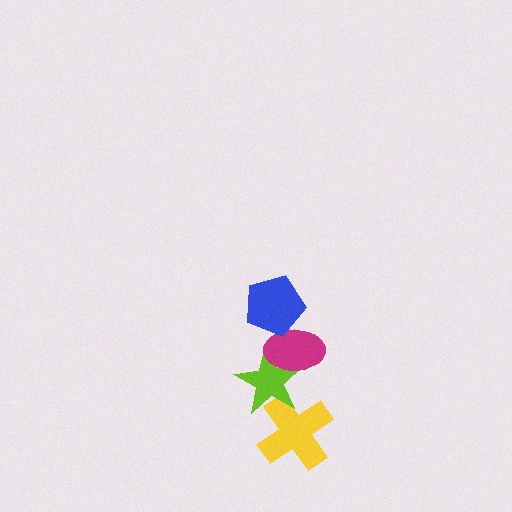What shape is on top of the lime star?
The magenta ellipse is on top of the lime star.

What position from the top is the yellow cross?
The yellow cross is 4th from the top.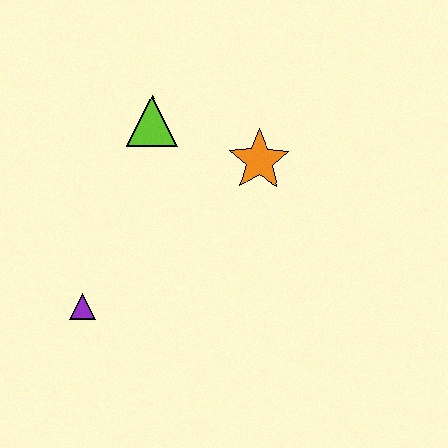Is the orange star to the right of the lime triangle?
Yes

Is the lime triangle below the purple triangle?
No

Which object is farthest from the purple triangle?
The orange star is farthest from the purple triangle.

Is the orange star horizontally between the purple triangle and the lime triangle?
No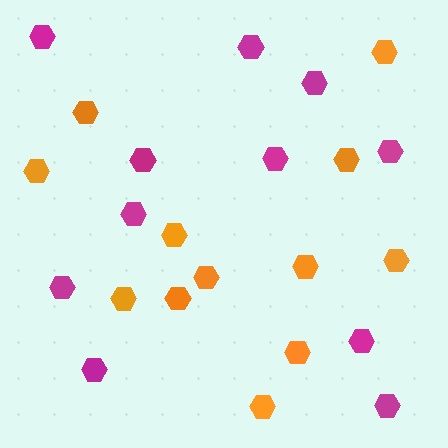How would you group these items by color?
There are 2 groups: one group of magenta hexagons (11) and one group of orange hexagons (12).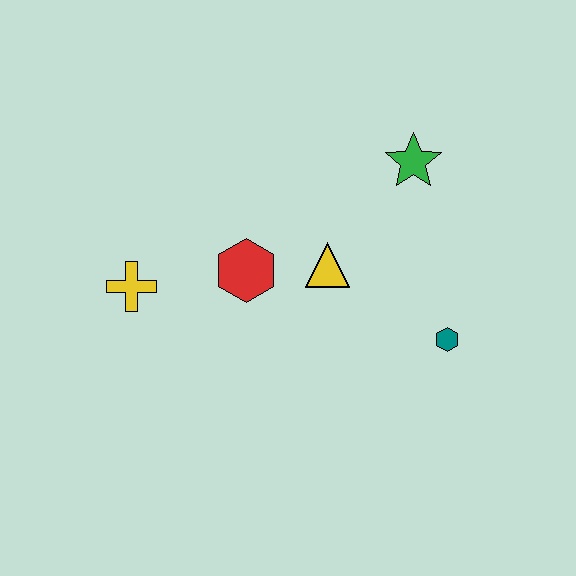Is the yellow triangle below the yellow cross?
No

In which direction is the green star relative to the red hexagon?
The green star is to the right of the red hexagon.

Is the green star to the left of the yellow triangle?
No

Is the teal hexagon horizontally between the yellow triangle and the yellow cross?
No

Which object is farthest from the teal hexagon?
The yellow cross is farthest from the teal hexagon.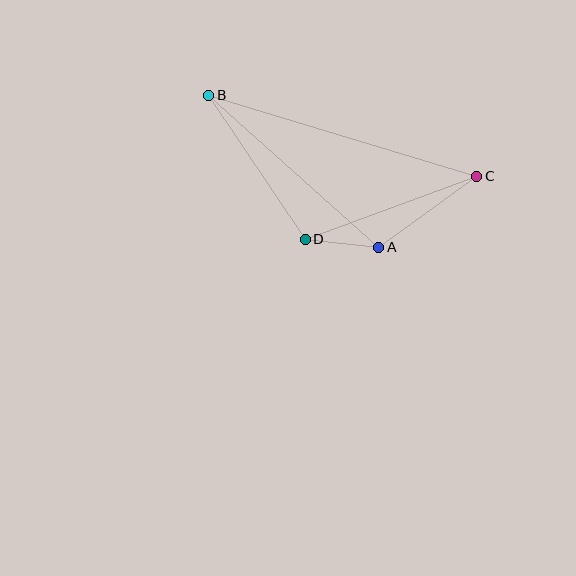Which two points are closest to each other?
Points A and D are closest to each other.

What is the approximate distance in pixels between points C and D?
The distance between C and D is approximately 183 pixels.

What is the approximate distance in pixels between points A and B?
The distance between A and B is approximately 228 pixels.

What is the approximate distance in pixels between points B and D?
The distance between B and D is approximately 173 pixels.